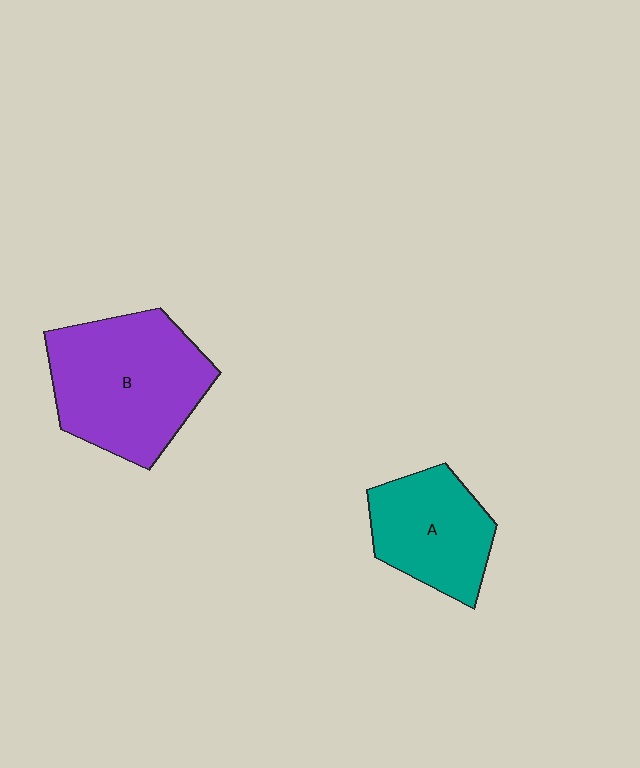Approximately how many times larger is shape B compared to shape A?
Approximately 1.5 times.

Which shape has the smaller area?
Shape A (teal).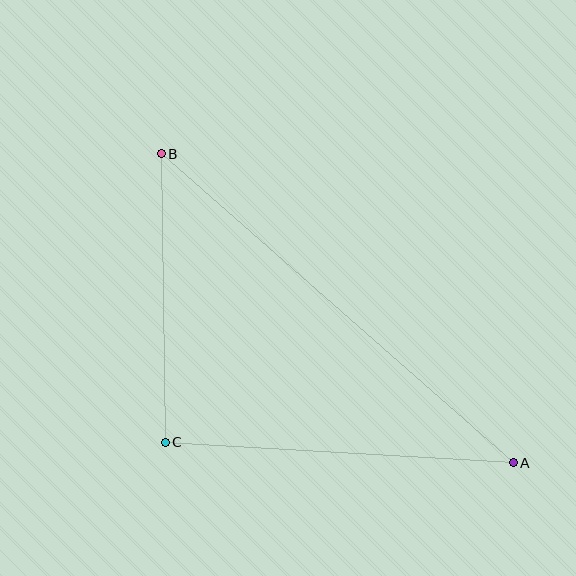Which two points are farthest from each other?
Points A and B are farthest from each other.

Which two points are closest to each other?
Points B and C are closest to each other.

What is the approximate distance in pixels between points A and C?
The distance between A and C is approximately 349 pixels.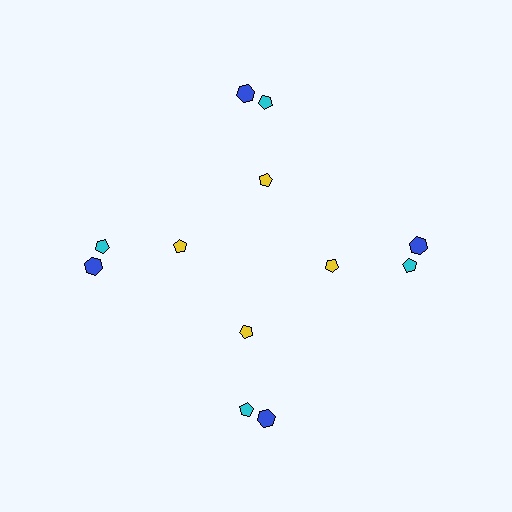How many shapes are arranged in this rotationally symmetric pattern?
There are 12 shapes, arranged in 4 groups of 3.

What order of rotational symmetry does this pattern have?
This pattern has 4-fold rotational symmetry.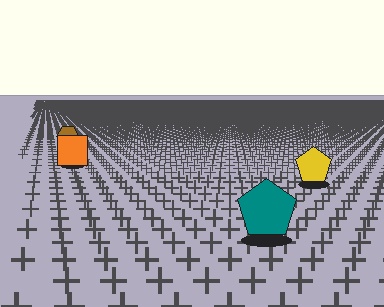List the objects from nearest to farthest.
From nearest to farthest: the teal pentagon, the yellow pentagon, the orange square, the brown hexagon.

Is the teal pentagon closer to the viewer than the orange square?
Yes. The teal pentagon is closer — you can tell from the texture gradient: the ground texture is coarser near it.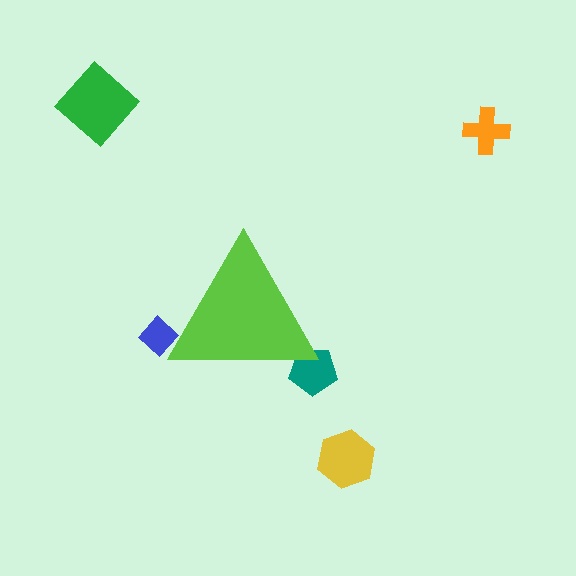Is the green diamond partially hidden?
No, the green diamond is fully visible.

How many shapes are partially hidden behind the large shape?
2 shapes are partially hidden.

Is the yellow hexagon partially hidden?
No, the yellow hexagon is fully visible.